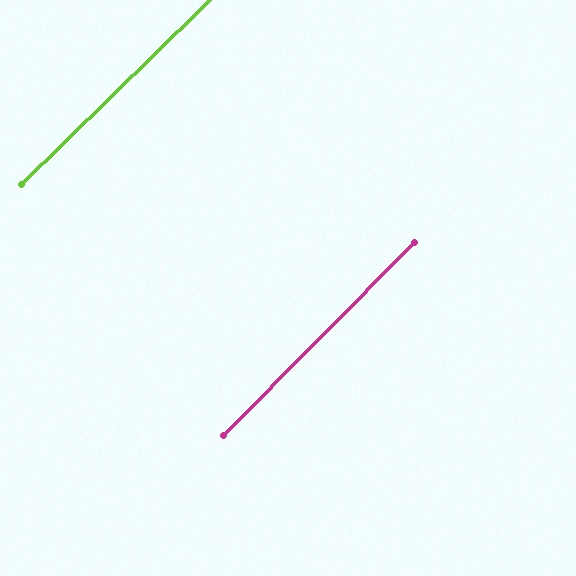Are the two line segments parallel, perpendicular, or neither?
Parallel — their directions differ by only 0.7°.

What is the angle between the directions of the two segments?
Approximately 1 degree.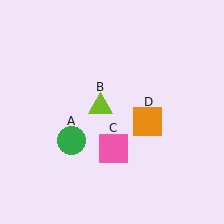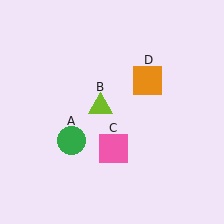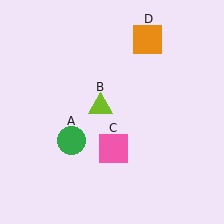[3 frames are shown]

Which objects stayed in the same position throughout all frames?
Green circle (object A) and lime triangle (object B) and pink square (object C) remained stationary.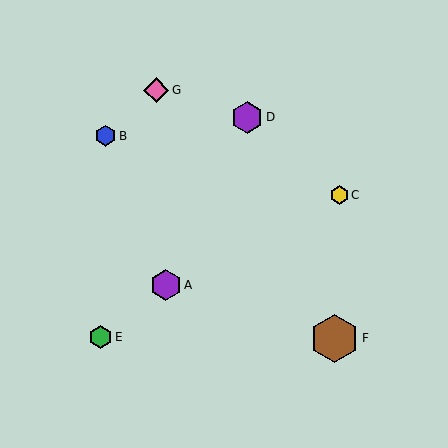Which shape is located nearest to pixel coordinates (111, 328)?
The green hexagon (labeled E) at (101, 337) is nearest to that location.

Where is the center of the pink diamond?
The center of the pink diamond is at (156, 90).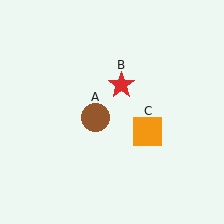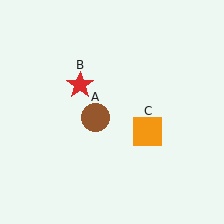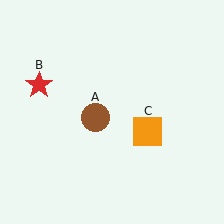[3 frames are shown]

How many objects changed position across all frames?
1 object changed position: red star (object B).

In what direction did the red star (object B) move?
The red star (object B) moved left.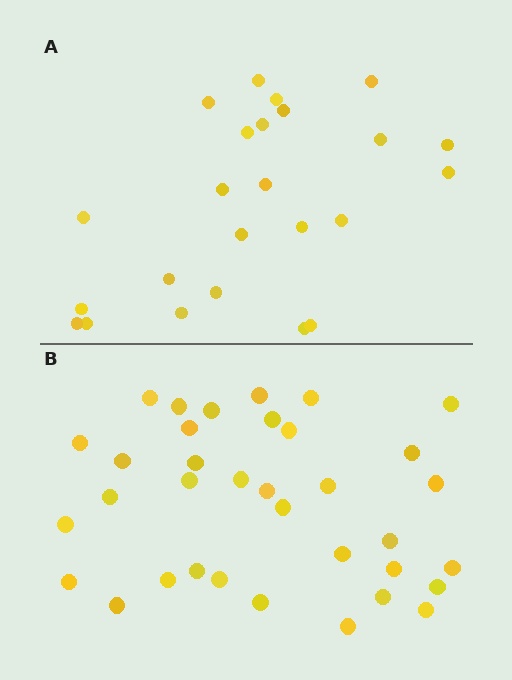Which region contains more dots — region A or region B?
Region B (the bottom region) has more dots.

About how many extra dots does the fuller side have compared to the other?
Region B has roughly 12 or so more dots than region A.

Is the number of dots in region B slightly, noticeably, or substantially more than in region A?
Region B has substantially more. The ratio is roughly 1.5 to 1.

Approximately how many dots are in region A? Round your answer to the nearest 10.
About 20 dots. (The exact count is 24, which rounds to 20.)